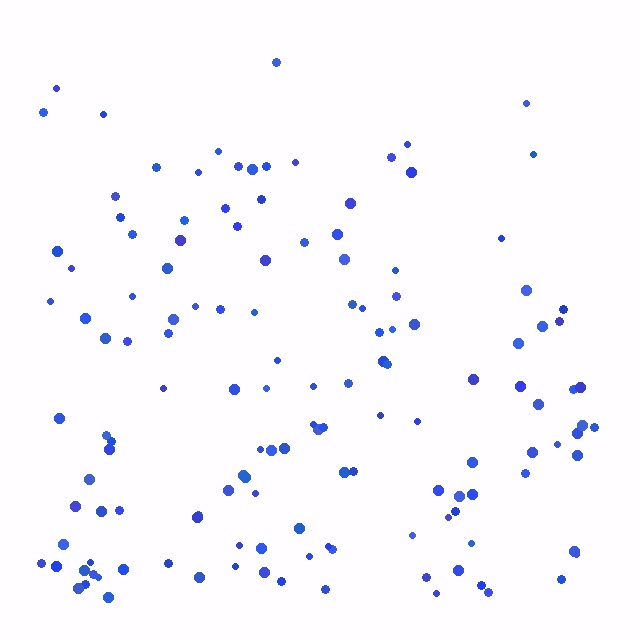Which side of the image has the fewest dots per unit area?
The top.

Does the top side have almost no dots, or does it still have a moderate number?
Still a moderate number, just noticeably fewer than the bottom.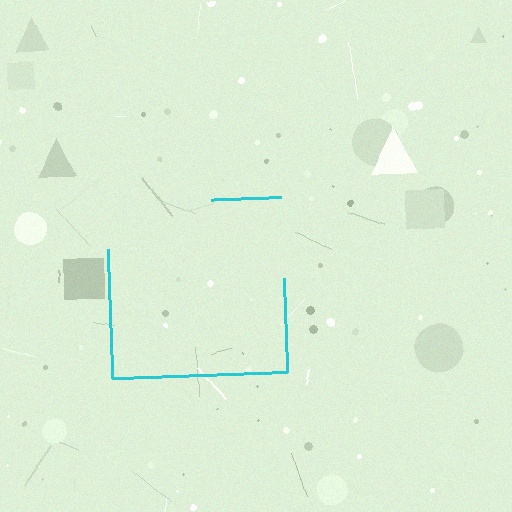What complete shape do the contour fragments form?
The contour fragments form a square.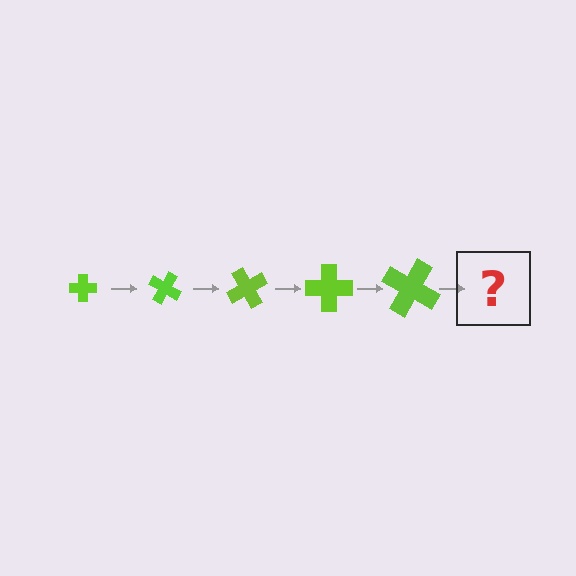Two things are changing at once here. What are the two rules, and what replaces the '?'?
The two rules are that the cross grows larger each step and it rotates 30 degrees each step. The '?' should be a cross, larger than the previous one and rotated 150 degrees from the start.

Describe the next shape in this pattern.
It should be a cross, larger than the previous one and rotated 150 degrees from the start.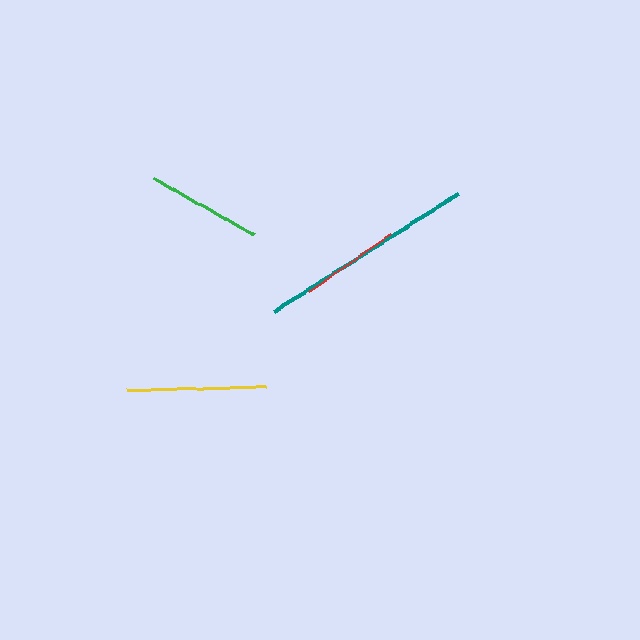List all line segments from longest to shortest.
From longest to shortest: teal, yellow, green, red.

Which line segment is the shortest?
The red line is the shortest at approximately 100 pixels.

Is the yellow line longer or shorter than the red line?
The yellow line is longer than the red line.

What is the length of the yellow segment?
The yellow segment is approximately 140 pixels long.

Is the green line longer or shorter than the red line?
The green line is longer than the red line.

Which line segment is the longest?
The teal line is the longest at approximately 219 pixels.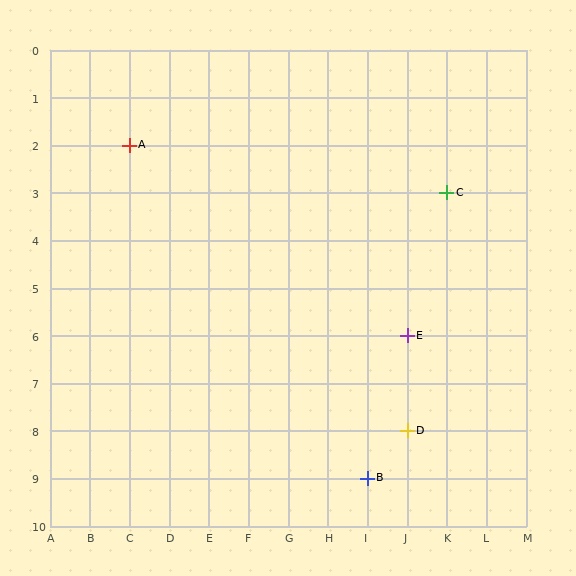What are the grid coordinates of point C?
Point C is at grid coordinates (K, 3).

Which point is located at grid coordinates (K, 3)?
Point C is at (K, 3).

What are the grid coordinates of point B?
Point B is at grid coordinates (I, 9).